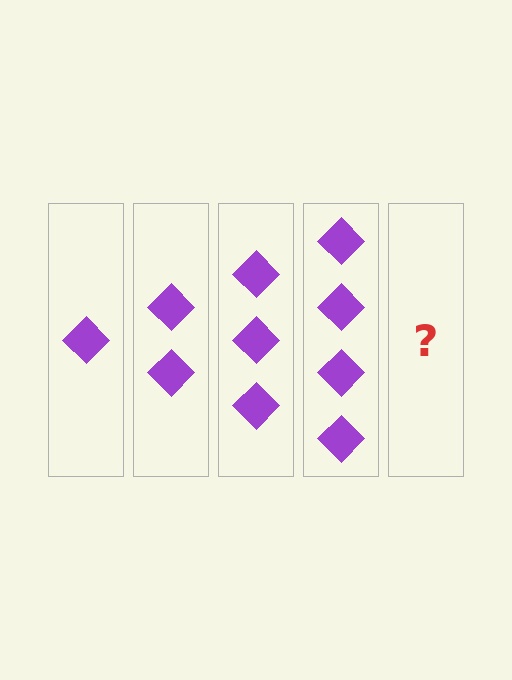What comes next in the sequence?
The next element should be 5 diamonds.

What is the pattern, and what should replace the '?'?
The pattern is that each step adds one more diamond. The '?' should be 5 diamonds.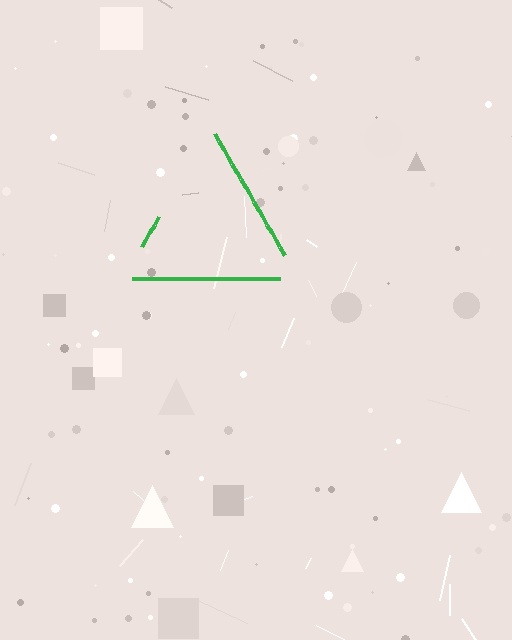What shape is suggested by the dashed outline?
The dashed outline suggests a triangle.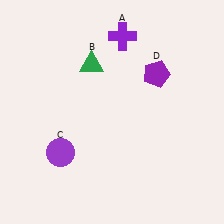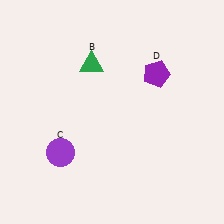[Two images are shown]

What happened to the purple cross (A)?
The purple cross (A) was removed in Image 2. It was in the top-right area of Image 1.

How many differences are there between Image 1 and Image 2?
There is 1 difference between the two images.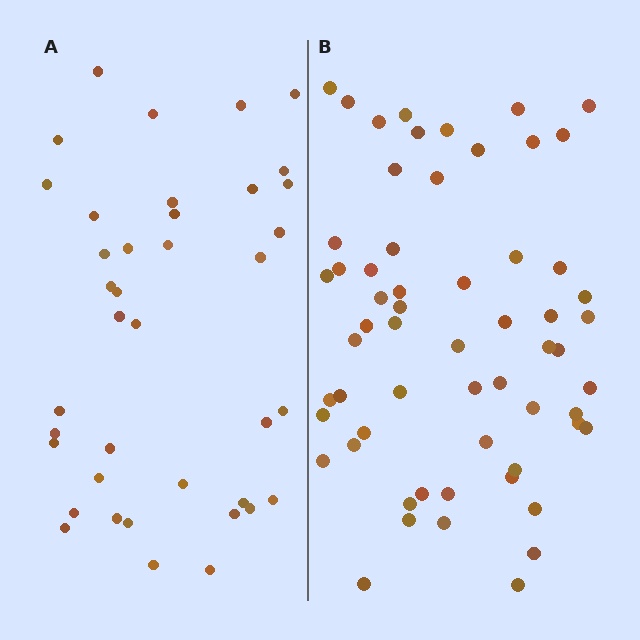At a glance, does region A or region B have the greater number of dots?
Region B (the right region) has more dots.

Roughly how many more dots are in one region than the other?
Region B has approximately 20 more dots than region A.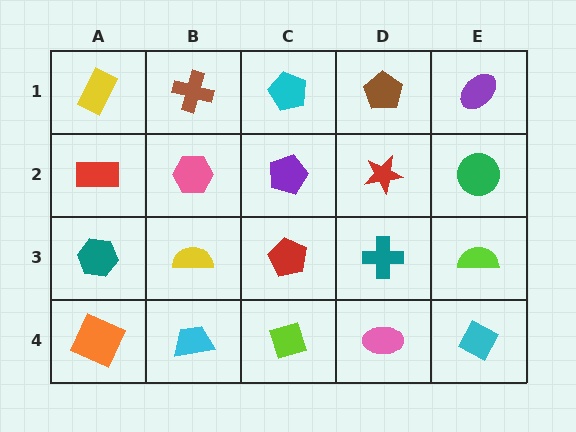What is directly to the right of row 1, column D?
A purple ellipse.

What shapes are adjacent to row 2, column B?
A brown cross (row 1, column B), a yellow semicircle (row 3, column B), a red rectangle (row 2, column A), a purple pentagon (row 2, column C).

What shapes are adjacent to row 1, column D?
A red star (row 2, column D), a cyan pentagon (row 1, column C), a purple ellipse (row 1, column E).